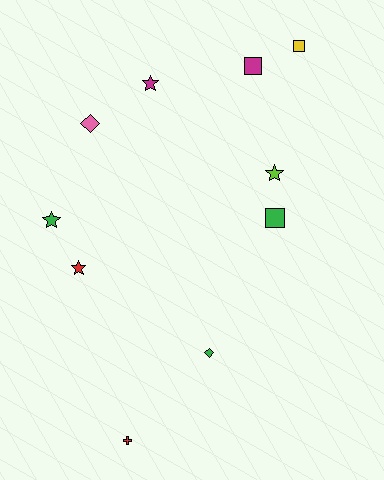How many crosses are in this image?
There is 1 cross.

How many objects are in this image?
There are 10 objects.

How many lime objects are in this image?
There is 1 lime object.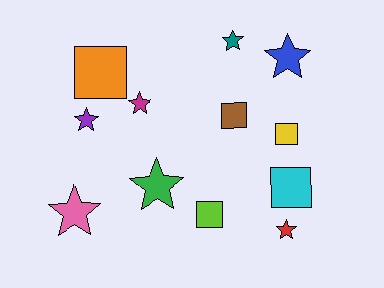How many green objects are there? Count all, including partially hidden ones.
There is 1 green object.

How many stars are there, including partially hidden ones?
There are 7 stars.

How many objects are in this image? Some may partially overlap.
There are 12 objects.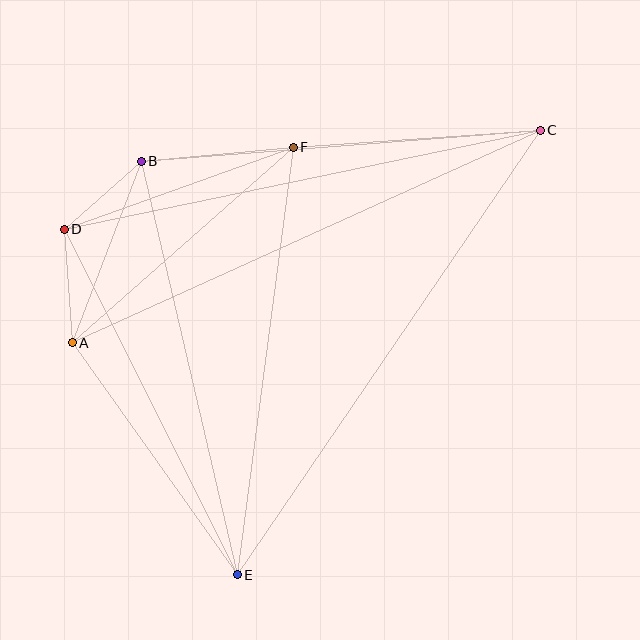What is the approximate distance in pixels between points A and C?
The distance between A and C is approximately 514 pixels.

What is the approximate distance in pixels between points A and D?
The distance between A and D is approximately 113 pixels.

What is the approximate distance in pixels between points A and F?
The distance between A and F is approximately 295 pixels.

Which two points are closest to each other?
Points B and D are closest to each other.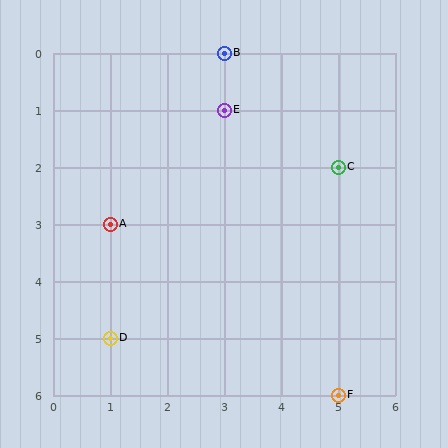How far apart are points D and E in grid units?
Points D and E are 2 columns and 4 rows apart (about 4.5 grid units diagonally).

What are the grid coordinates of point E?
Point E is at grid coordinates (3, 1).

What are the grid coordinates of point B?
Point B is at grid coordinates (3, 0).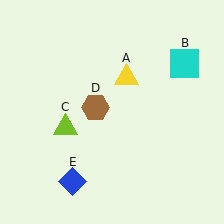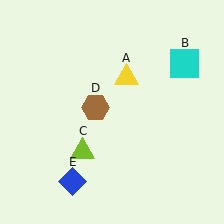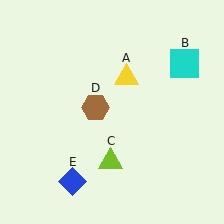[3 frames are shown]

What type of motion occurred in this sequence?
The lime triangle (object C) rotated counterclockwise around the center of the scene.